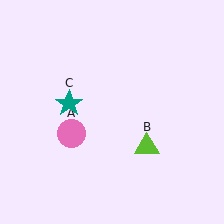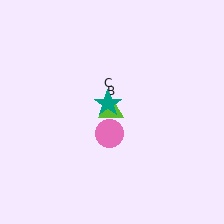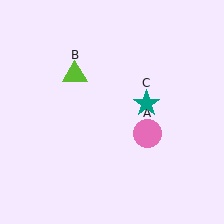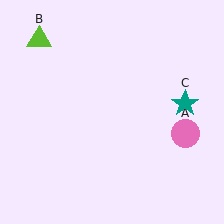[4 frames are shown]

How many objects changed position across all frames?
3 objects changed position: pink circle (object A), lime triangle (object B), teal star (object C).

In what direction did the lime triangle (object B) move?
The lime triangle (object B) moved up and to the left.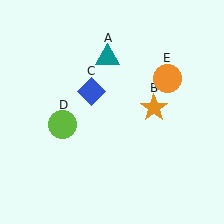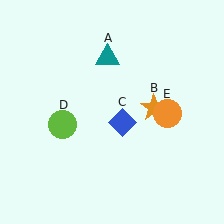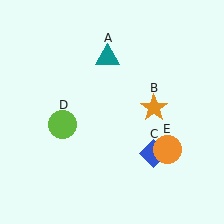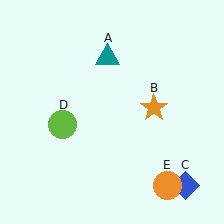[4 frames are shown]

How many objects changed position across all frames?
2 objects changed position: blue diamond (object C), orange circle (object E).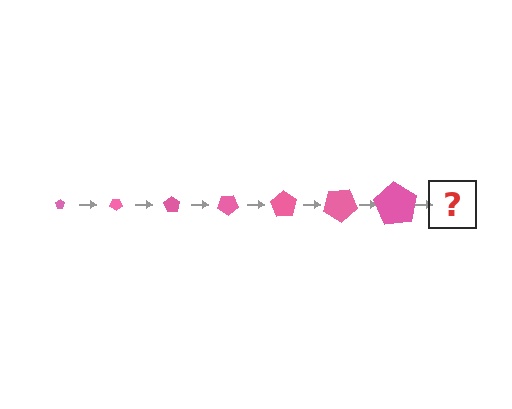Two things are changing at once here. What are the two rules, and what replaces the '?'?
The two rules are that the pentagon grows larger each step and it rotates 35 degrees each step. The '?' should be a pentagon, larger than the previous one and rotated 245 degrees from the start.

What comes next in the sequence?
The next element should be a pentagon, larger than the previous one and rotated 245 degrees from the start.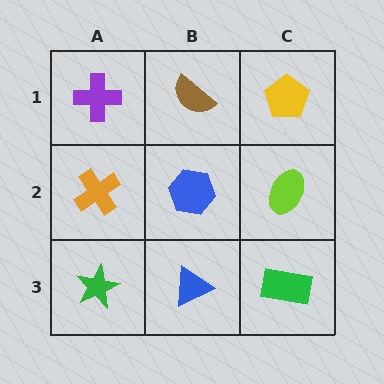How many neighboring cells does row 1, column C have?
2.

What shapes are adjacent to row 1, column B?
A blue hexagon (row 2, column B), a purple cross (row 1, column A), a yellow pentagon (row 1, column C).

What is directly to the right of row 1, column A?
A brown semicircle.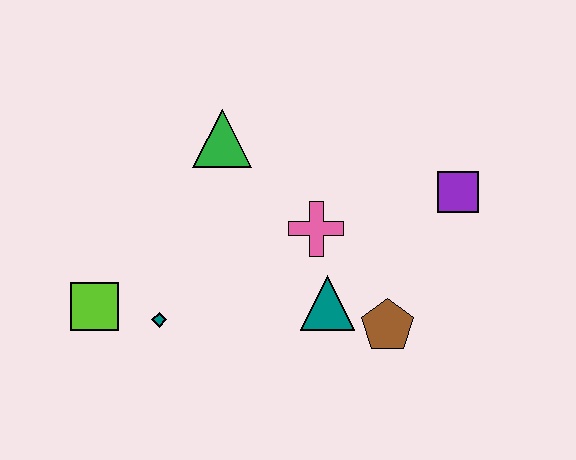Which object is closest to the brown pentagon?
The teal triangle is closest to the brown pentagon.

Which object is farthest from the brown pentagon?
The lime square is farthest from the brown pentagon.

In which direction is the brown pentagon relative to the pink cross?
The brown pentagon is below the pink cross.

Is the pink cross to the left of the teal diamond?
No